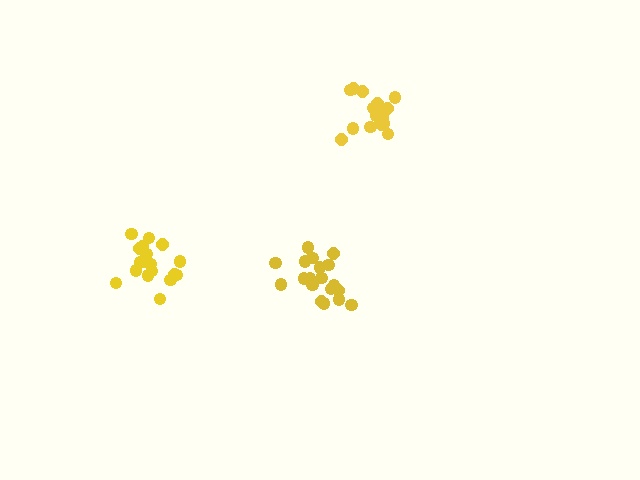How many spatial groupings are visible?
There are 3 spatial groupings.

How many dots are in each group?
Group 1: 18 dots, Group 2: 16 dots, Group 3: 19 dots (53 total).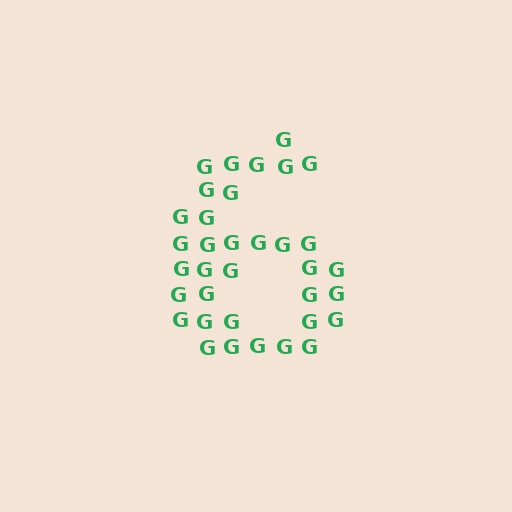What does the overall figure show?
The overall figure shows the digit 6.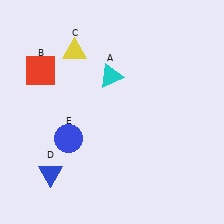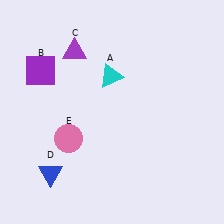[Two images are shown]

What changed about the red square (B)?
In Image 1, B is red. In Image 2, it changed to purple.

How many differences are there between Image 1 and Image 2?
There are 3 differences between the two images.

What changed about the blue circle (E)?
In Image 1, E is blue. In Image 2, it changed to pink.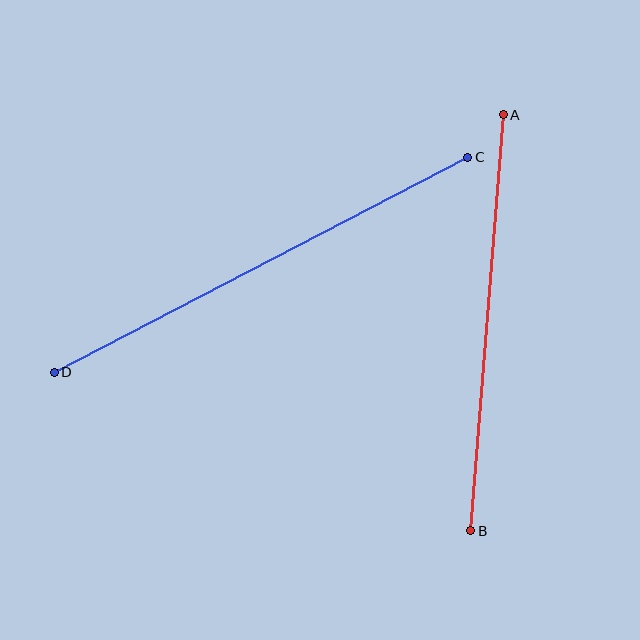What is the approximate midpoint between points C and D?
The midpoint is at approximately (261, 265) pixels.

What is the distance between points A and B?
The distance is approximately 417 pixels.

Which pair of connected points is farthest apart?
Points C and D are farthest apart.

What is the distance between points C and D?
The distance is approximately 466 pixels.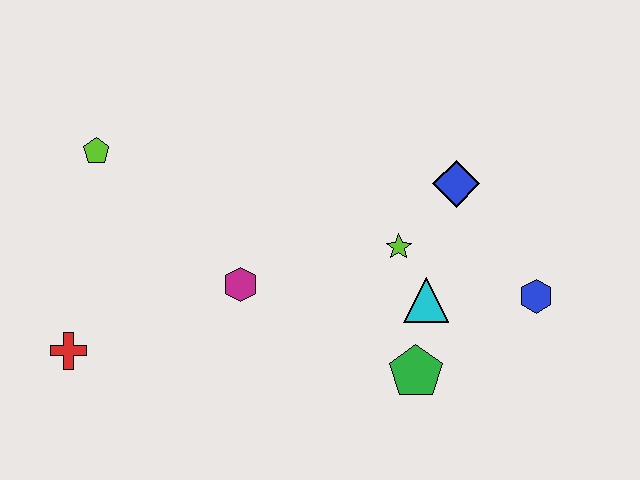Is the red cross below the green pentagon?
No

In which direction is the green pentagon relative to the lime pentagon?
The green pentagon is to the right of the lime pentagon.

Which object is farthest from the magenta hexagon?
The blue hexagon is farthest from the magenta hexagon.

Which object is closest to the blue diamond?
The lime star is closest to the blue diamond.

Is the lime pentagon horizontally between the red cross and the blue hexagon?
Yes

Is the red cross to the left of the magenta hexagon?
Yes